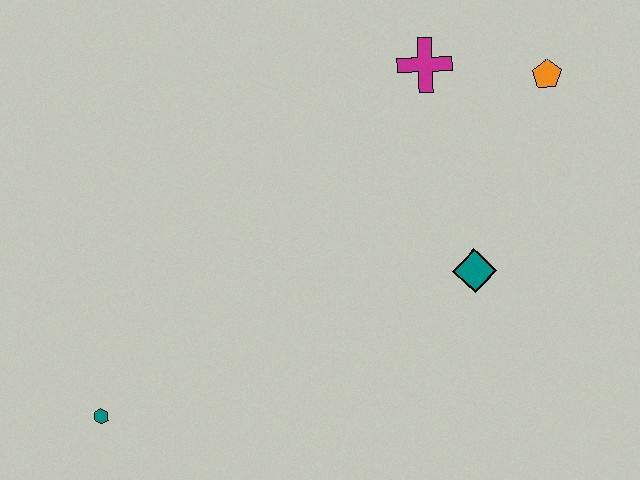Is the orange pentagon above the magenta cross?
No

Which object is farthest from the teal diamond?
The teal hexagon is farthest from the teal diamond.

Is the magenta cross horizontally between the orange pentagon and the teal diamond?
No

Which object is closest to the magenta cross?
The orange pentagon is closest to the magenta cross.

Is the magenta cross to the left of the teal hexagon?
No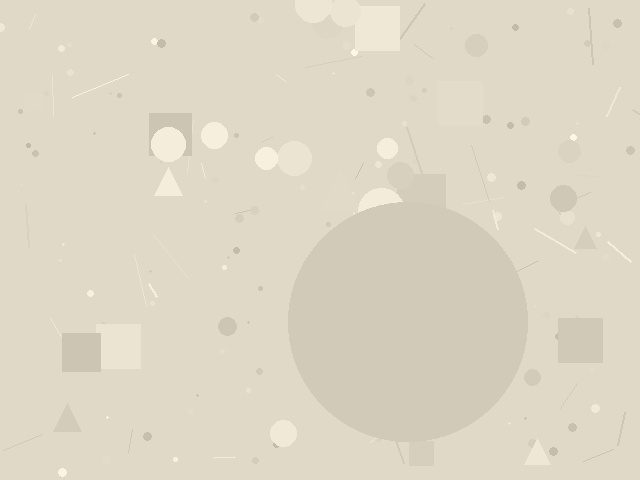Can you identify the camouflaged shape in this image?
The camouflaged shape is a circle.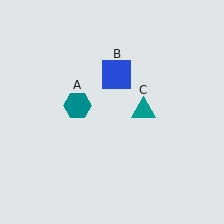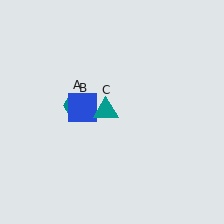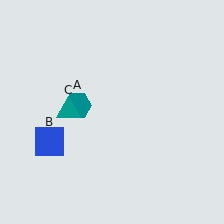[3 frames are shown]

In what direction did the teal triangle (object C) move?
The teal triangle (object C) moved left.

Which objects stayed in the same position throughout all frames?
Teal hexagon (object A) remained stationary.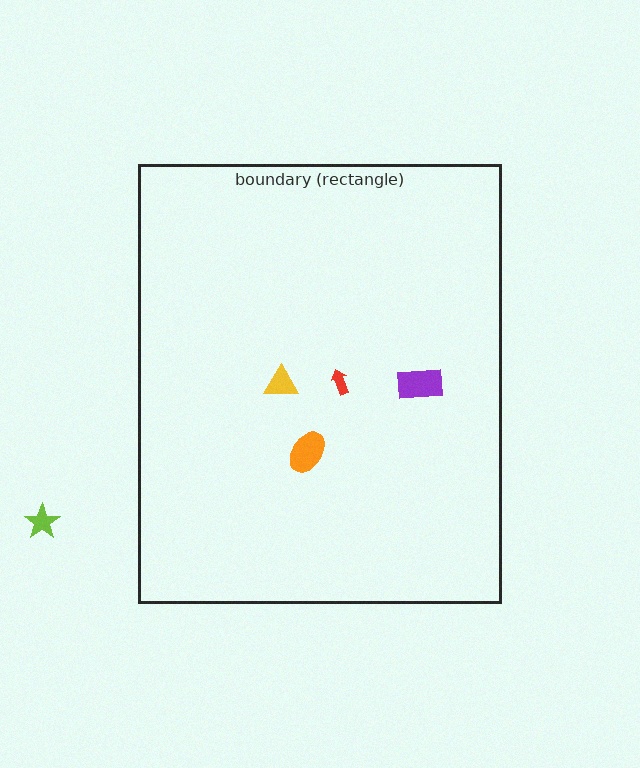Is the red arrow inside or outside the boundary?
Inside.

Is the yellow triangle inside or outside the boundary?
Inside.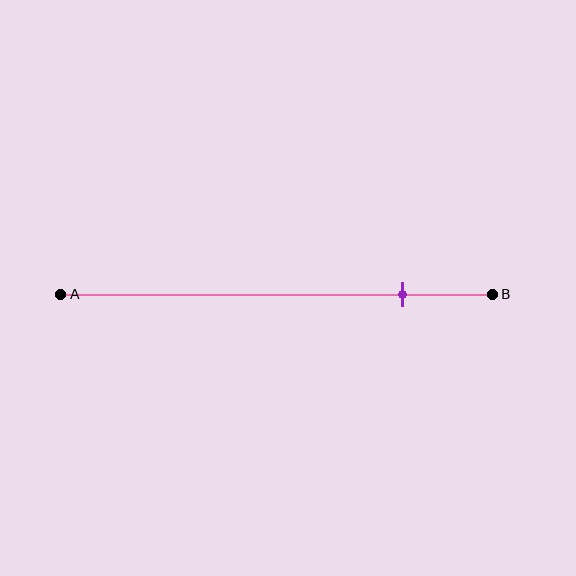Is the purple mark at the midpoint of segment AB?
No, the mark is at about 80% from A, not at the 50% midpoint.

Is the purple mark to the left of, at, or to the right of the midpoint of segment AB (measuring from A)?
The purple mark is to the right of the midpoint of segment AB.